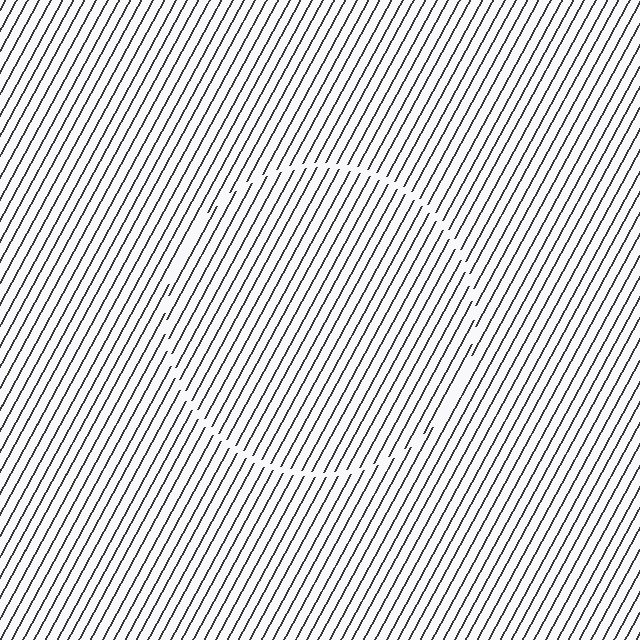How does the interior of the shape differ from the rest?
The interior of the shape contains the same grating, shifted by half a period — the contour is defined by the phase discontinuity where line-ends from the inner and outer gratings abut.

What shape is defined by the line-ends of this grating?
An illusory circle. The interior of the shape contains the same grating, shifted by half a period — the contour is defined by the phase discontinuity where line-ends from the inner and outer gratings abut.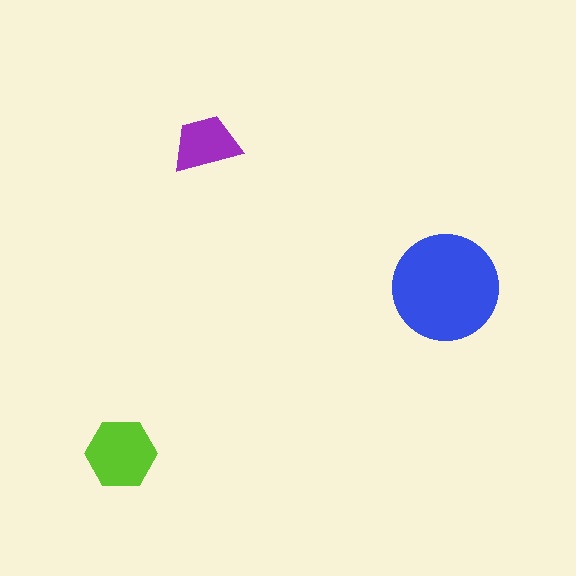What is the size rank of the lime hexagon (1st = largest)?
2nd.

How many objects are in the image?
There are 3 objects in the image.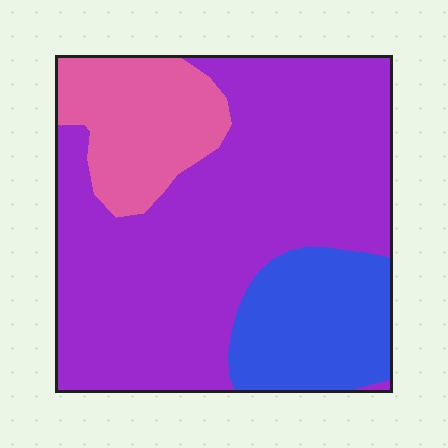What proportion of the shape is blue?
Blue covers 19% of the shape.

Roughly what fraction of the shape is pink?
Pink takes up about one sixth (1/6) of the shape.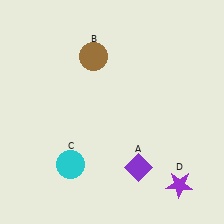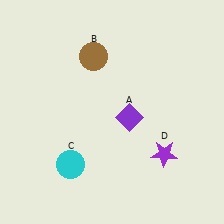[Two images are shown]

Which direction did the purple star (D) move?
The purple star (D) moved up.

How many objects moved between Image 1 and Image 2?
2 objects moved between the two images.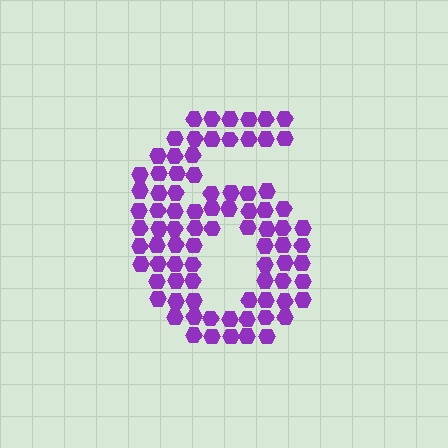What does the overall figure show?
The overall figure shows the digit 6.